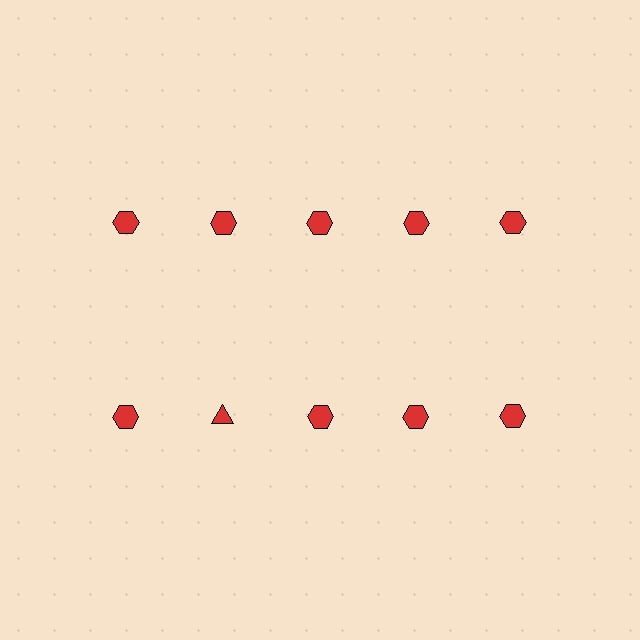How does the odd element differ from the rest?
It has a different shape: triangle instead of hexagon.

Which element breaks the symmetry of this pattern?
The red triangle in the second row, second from left column breaks the symmetry. All other shapes are red hexagons.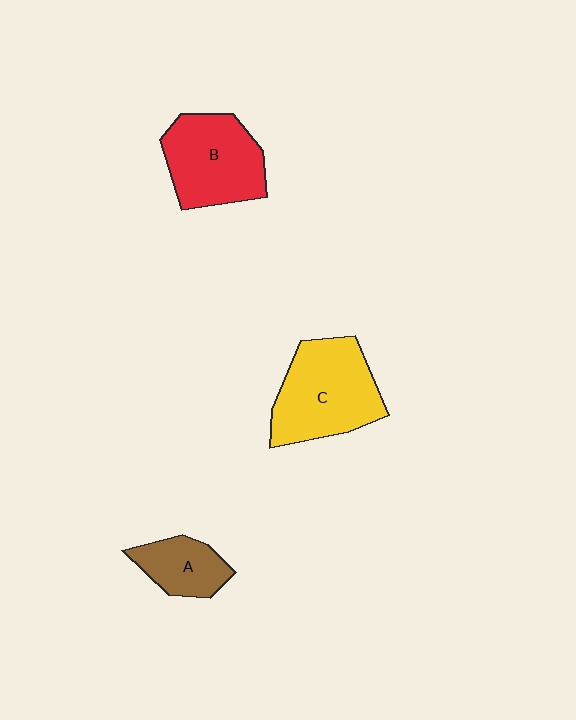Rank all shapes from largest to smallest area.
From largest to smallest: C (yellow), B (red), A (brown).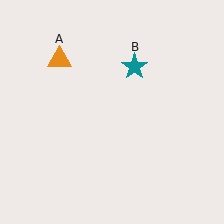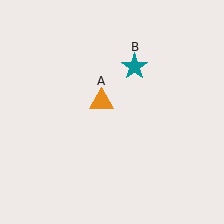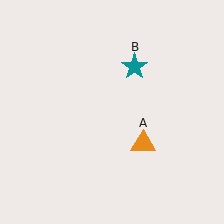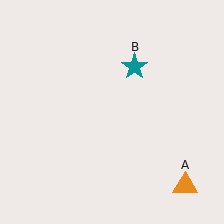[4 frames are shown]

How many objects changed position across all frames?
1 object changed position: orange triangle (object A).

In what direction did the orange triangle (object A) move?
The orange triangle (object A) moved down and to the right.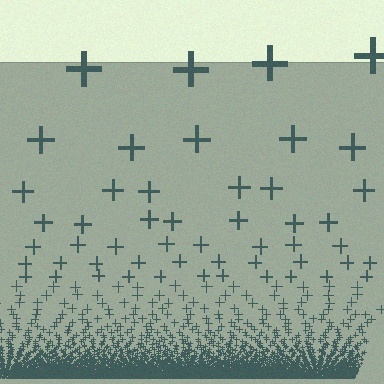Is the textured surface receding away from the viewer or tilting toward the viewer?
The surface appears to tilt toward the viewer. Texture elements get larger and sparser toward the top.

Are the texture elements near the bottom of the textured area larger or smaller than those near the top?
Smaller. The gradient is inverted — elements near the bottom are smaller and denser.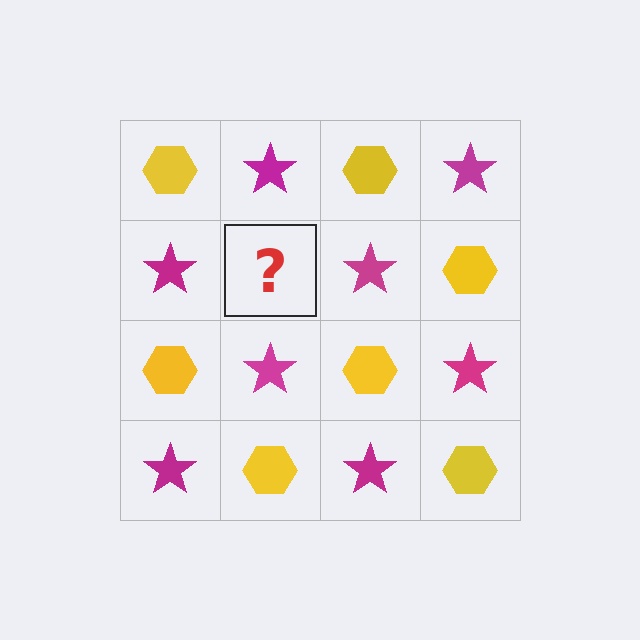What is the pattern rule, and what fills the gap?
The rule is that it alternates yellow hexagon and magenta star in a checkerboard pattern. The gap should be filled with a yellow hexagon.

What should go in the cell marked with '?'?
The missing cell should contain a yellow hexagon.